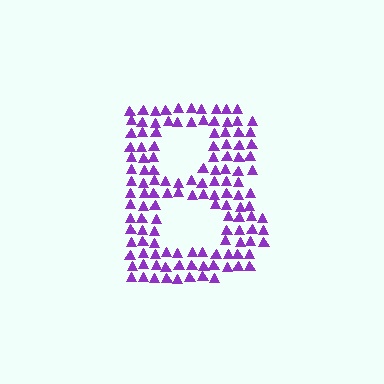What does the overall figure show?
The overall figure shows the letter B.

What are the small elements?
The small elements are triangles.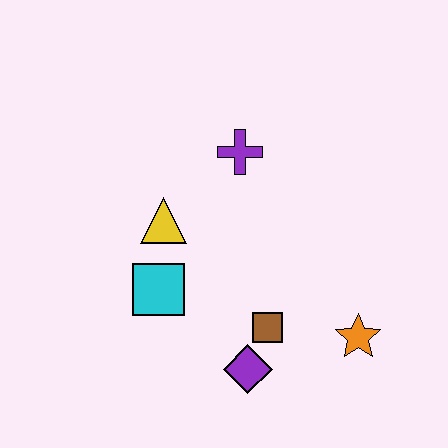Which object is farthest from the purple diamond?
The purple cross is farthest from the purple diamond.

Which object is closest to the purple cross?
The yellow triangle is closest to the purple cross.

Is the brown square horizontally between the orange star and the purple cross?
Yes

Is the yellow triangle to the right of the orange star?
No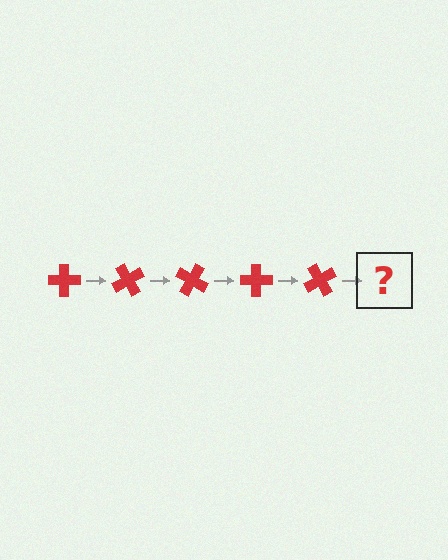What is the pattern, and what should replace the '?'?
The pattern is that the cross rotates 60 degrees each step. The '?' should be a red cross rotated 300 degrees.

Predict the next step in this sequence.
The next step is a red cross rotated 300 degrees.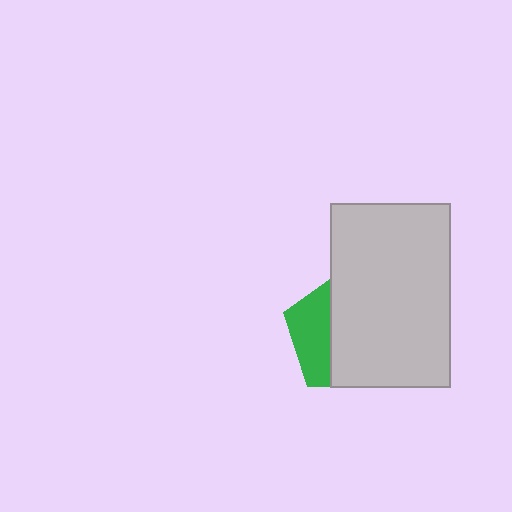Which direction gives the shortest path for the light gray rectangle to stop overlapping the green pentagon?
Moving right gives the shortest separation.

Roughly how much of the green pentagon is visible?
A small part of it is visible (roughly 32%).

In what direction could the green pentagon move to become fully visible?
The green pentagon could move left. That would shift it out from behind the light gray rectangle entirely.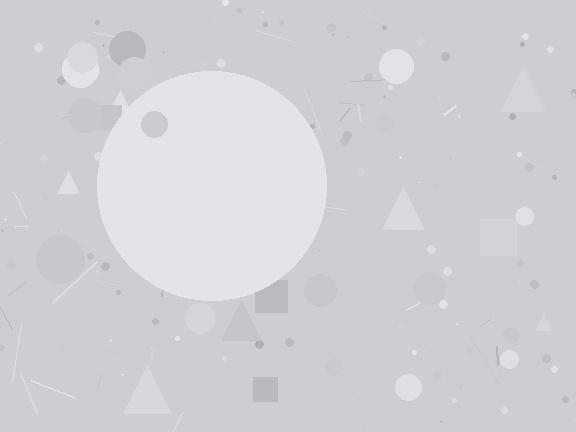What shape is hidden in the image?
A circle is hidden in the image.